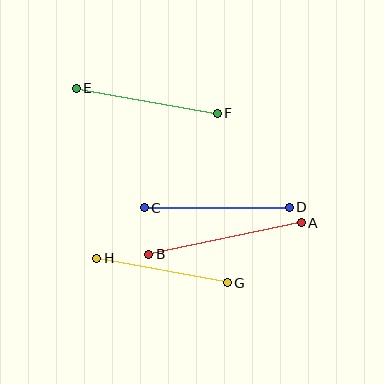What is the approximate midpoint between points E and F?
The midpoint is at approximately (147, 101) pixels.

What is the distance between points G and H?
The distance is approximately 133 pixels.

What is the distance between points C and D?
The distance is approximately 145 pixels.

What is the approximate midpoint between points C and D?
The midpoint is at approximately (217, 207) pixels.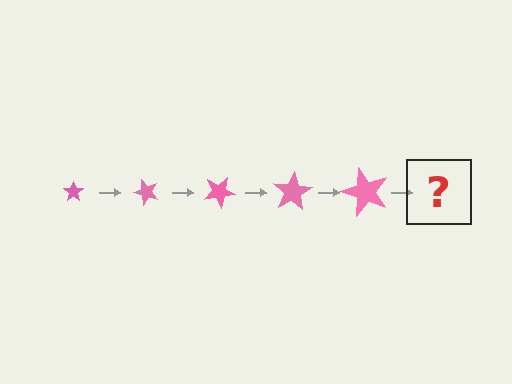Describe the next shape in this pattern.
It should be a star, larger than the previous one and rotated 250 degrees from the start.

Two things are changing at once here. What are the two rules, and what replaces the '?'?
The two rules are that the star grows larger each step and it rotates 50 degrees each step. The '?' should be a star, larger than the previous one and rotated 250 degrees from the start.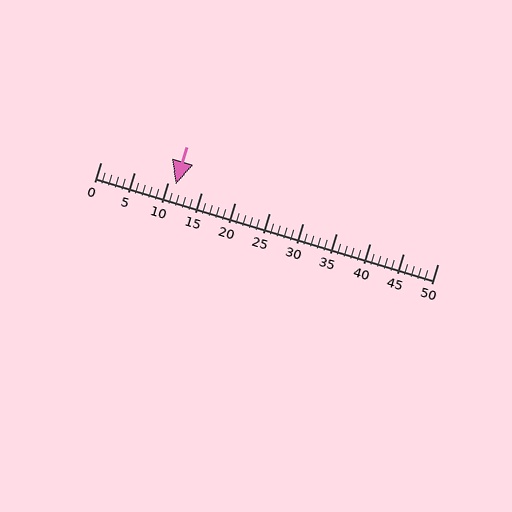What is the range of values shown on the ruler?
The ruler shows values from 0 to 50.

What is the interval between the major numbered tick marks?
The major tick marks are spaced 5 units apart.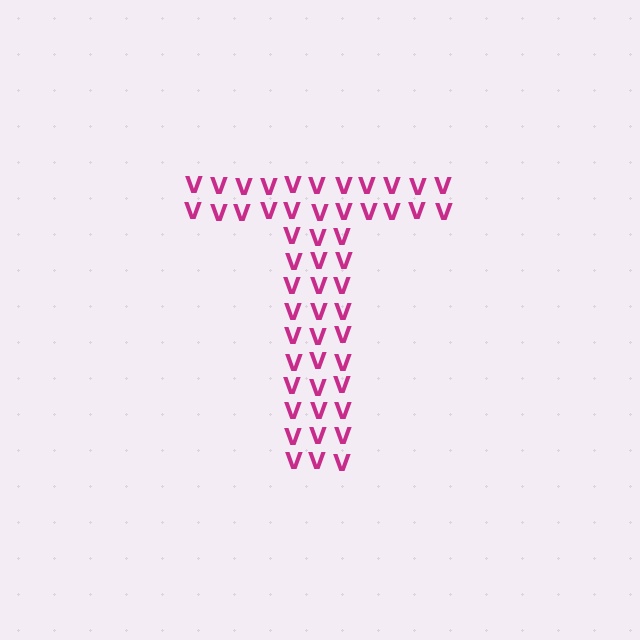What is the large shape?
The large shape is the letter T.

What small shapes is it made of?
It is made of small letter V's.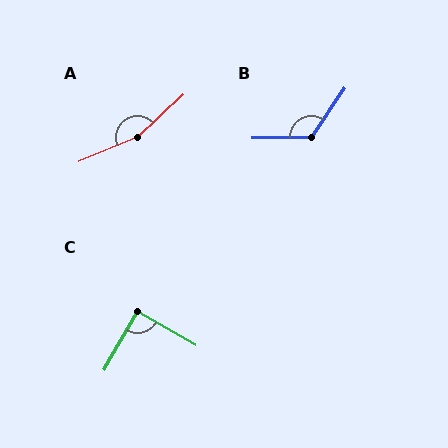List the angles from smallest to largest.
C (90°), B (125°), A (159°).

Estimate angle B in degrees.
Approximately 125 degrees.